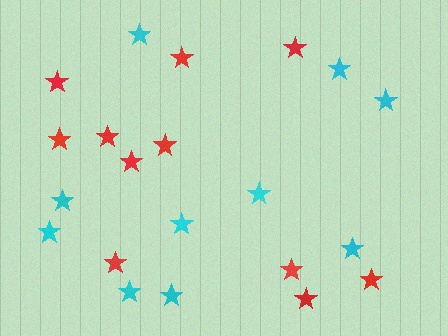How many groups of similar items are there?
There are 2 groups: one group of red stars (11) and one group of cyan stars (10).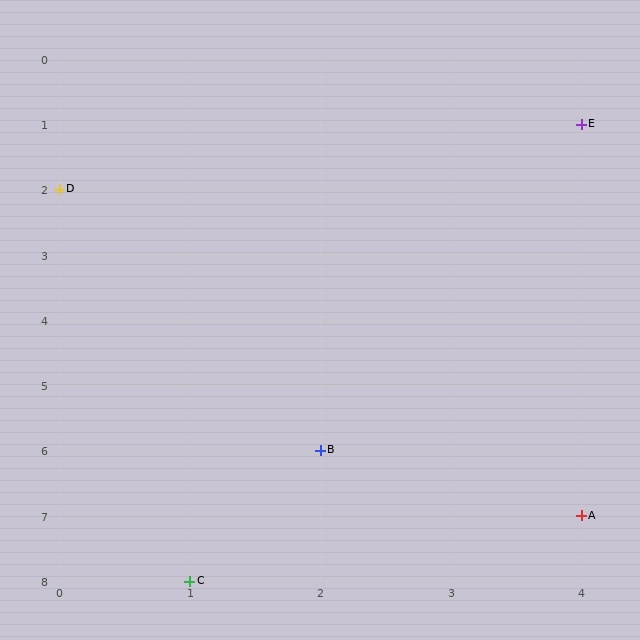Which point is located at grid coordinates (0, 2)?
Point D is at (0, 2).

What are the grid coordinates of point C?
Point C is at grid coordinates (1, 8).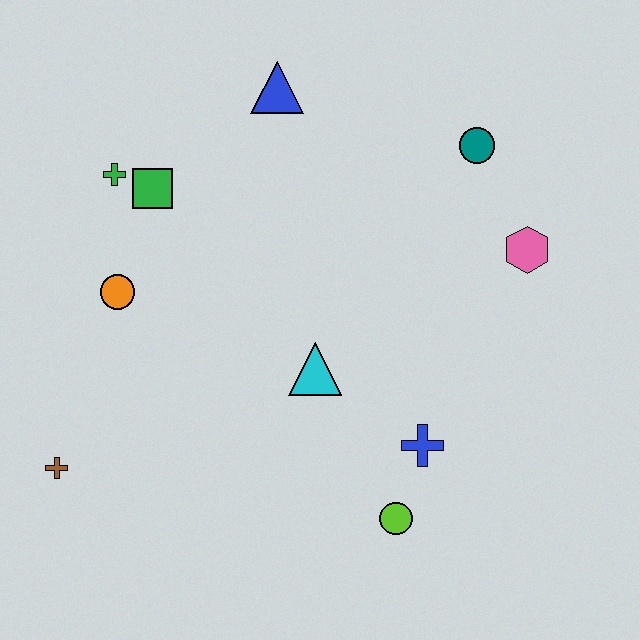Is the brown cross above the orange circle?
No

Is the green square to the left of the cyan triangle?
Yes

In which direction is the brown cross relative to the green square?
The brown cross is below the green square.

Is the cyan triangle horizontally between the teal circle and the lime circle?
No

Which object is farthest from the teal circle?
The brown cross is farthest from the teal circle.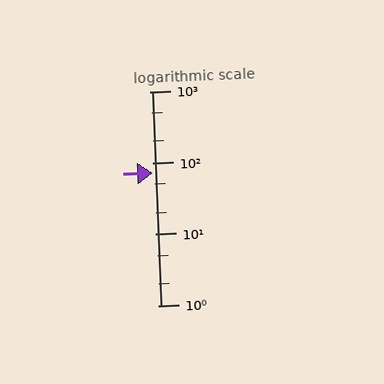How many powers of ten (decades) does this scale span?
The scale spans 3 decades, from 1 to 1000.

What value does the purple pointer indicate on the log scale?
The pointer indicates approximately 71.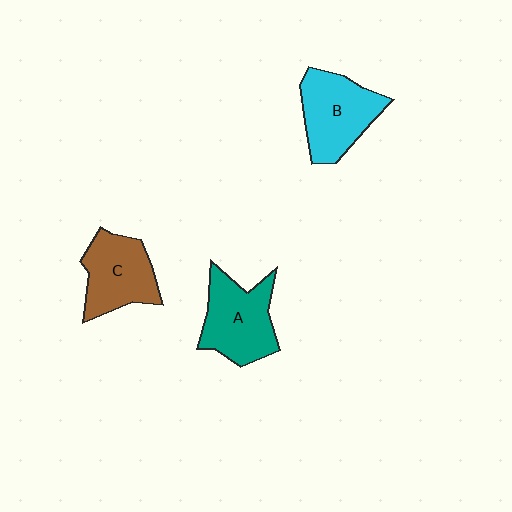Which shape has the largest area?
Shape A (teal).